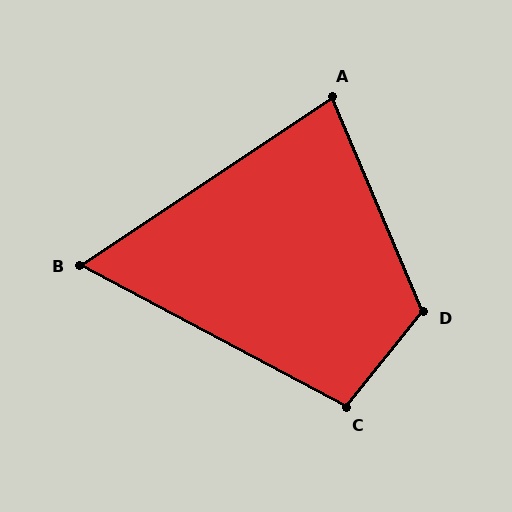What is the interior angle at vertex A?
Approximately 79 degrees (acute).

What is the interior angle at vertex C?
Approximately 101 degrees (obtuse).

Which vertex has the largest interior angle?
D, at approximately 118 degrees.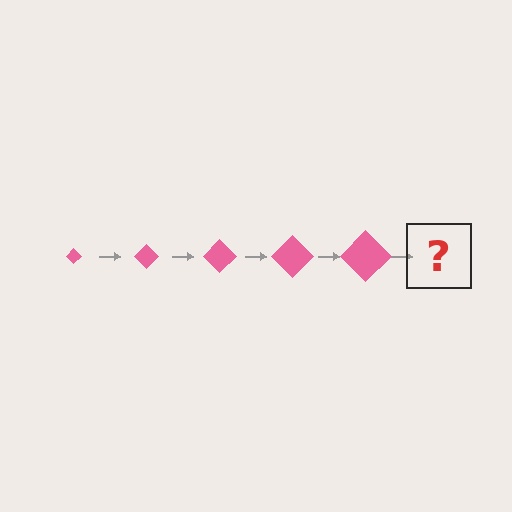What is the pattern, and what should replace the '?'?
The pattern is that the diamond gets progressively larger each step. The '?' should be a pink diamond, larger than the previous one.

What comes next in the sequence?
The next element should be a pink diamond, larger than the previous one.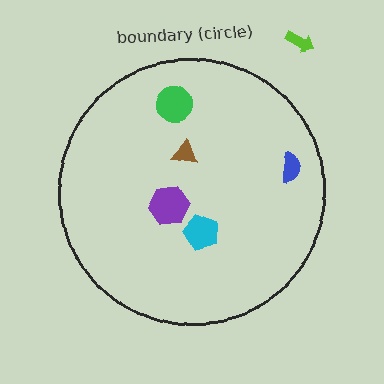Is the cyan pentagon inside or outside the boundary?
Inside.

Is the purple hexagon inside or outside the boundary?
Inside.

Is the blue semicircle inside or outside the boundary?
Inside.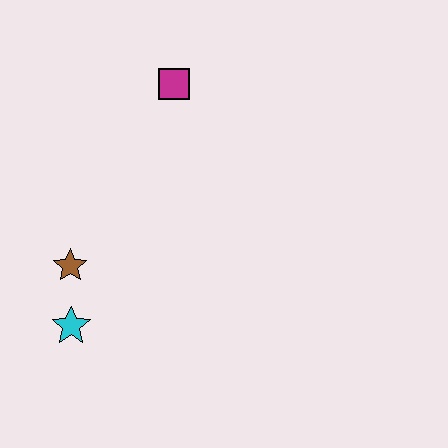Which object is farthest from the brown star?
The magenta square is farthest from the brown star.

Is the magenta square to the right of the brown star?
Yes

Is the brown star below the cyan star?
No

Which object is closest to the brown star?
The cyan star is closest to the brown star.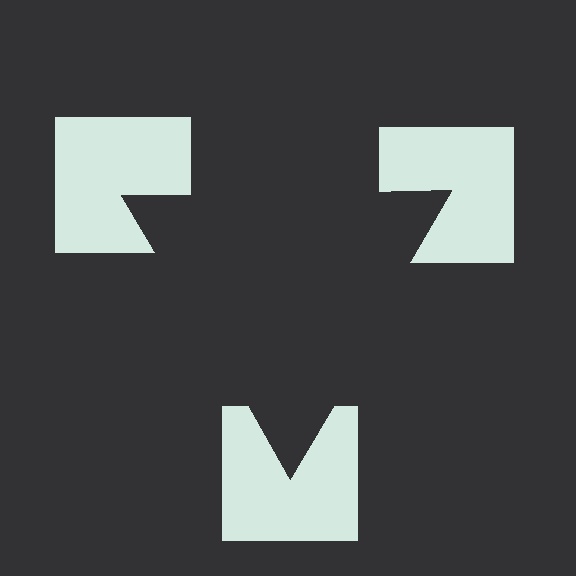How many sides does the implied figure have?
3 sides.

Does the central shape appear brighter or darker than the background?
It typically appears slightly darker than the background, even though no actual brightness change is drawn.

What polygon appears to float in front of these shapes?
An illusory triangle — its edges are inferred from the aligned wedge cuts in the notched squares, not physically drawn.